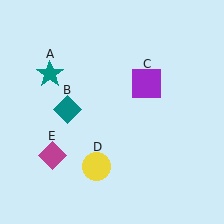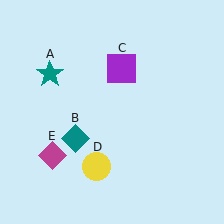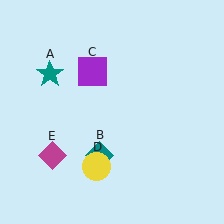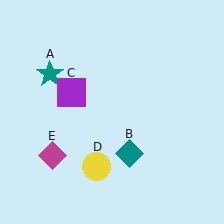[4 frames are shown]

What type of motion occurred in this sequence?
The teal diamond (object B), purple square (object C) rotated counterclockwise around the center of the scene.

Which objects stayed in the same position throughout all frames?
Teal star (object A) and yellow circle (object D) and magenta diamond (object E) remained stationary.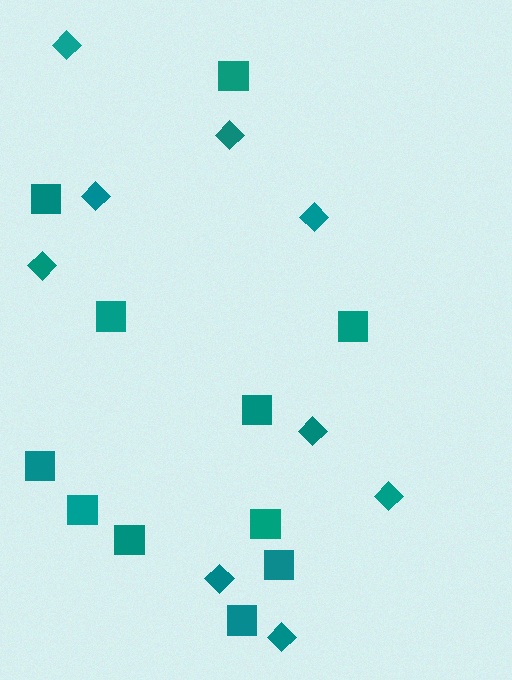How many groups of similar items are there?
There are 2 groups: one group of squares (11) and one group of diamonds (9).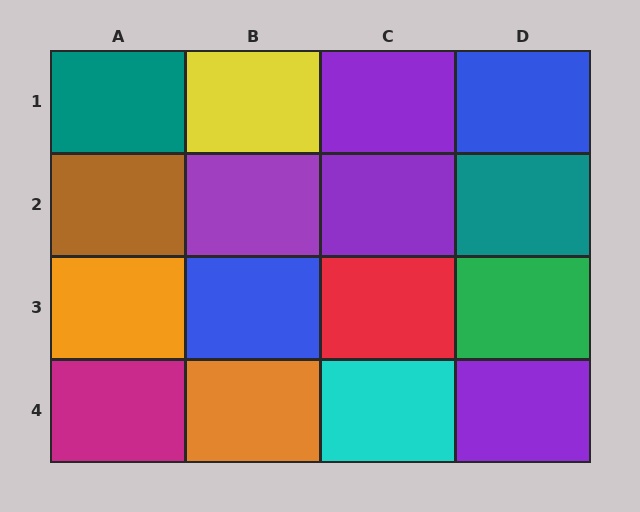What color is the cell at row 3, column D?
Green.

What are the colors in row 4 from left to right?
Magenta, orange, cyan, purple.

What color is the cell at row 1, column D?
Blue.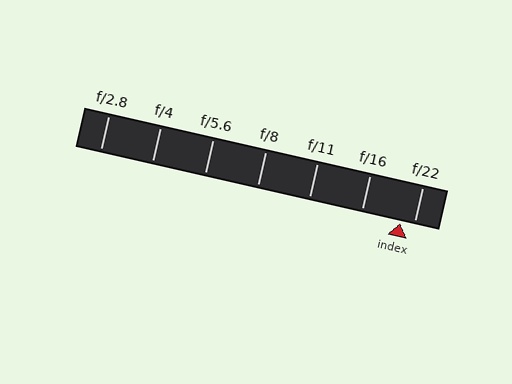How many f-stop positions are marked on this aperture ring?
There are 7 f-stop positions marked.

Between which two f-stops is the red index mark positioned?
The index mark is between f/16 and f/22.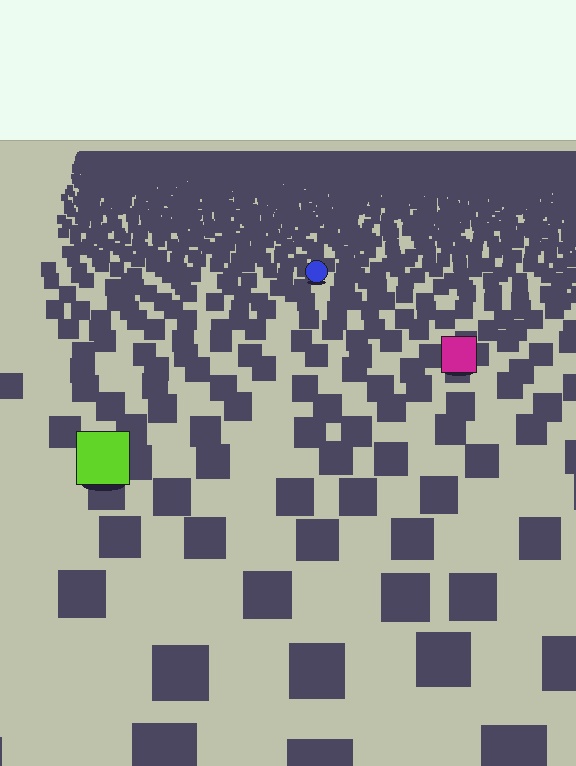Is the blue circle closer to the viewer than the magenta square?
No. The magenta square is closer — you can tell from the texture gradient: the ground texture is coarser near it.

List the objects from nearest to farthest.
From nearest to farthest: the lime square, the magenta square, the blue circle.